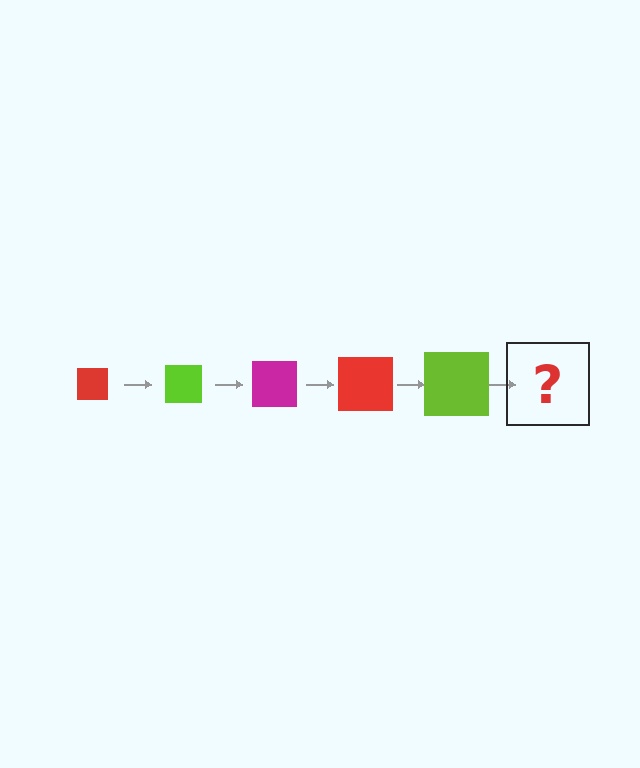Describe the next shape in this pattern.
It should be a magenta square, larger than the previous one.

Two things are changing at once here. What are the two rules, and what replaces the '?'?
The two rules are that the square grows larger each step and the color cycles through red, lime, and magenta. The '?' should be a magenta square, larger than the previous one.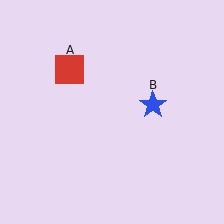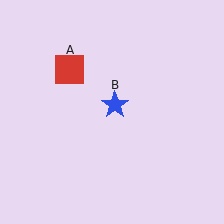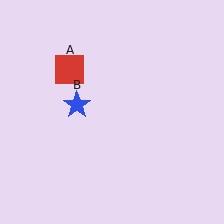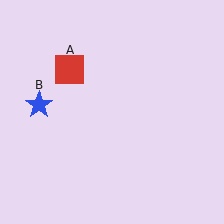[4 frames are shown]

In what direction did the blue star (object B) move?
The blue star (object B) moved left.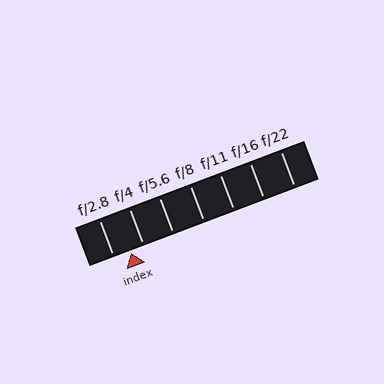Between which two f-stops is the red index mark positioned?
The index mark is between f/2.8 and f/4.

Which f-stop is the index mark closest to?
The index mark is closest to f/4.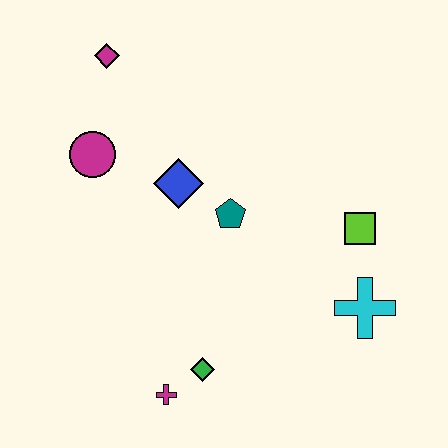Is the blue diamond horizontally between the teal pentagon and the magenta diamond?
Yes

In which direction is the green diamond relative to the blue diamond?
The green diamond is below the blue diamond.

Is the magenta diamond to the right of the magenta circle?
Yes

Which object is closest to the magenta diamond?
The magenta circle is closest to the magenta diamond.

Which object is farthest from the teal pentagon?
The magenta diamond is farthest from the teal pentagon.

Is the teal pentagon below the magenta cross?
No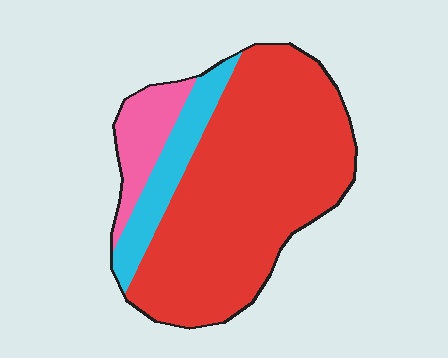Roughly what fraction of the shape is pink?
Pink takes up about one eighth (1/8) of the shape.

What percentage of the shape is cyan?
Cyan covers 14% of the shape.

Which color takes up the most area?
Red, at roughly 75%.